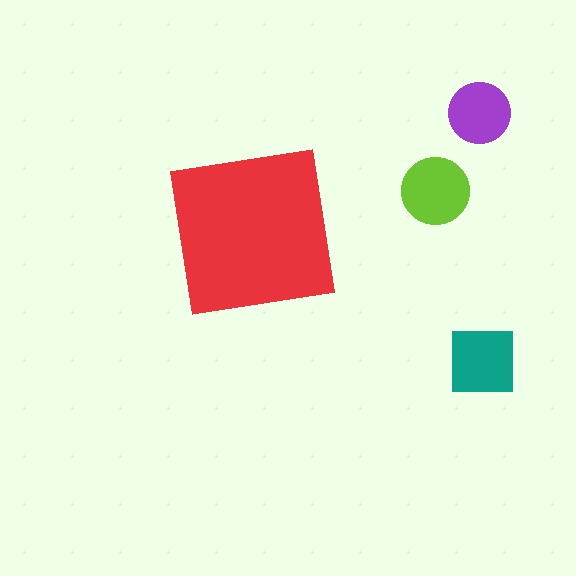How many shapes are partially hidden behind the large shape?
0 shapes are partially hidden.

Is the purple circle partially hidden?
No, the purple circle is fully visible.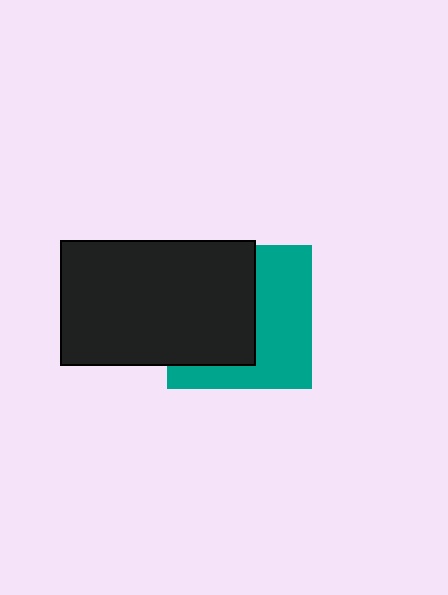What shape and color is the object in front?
The object in front is a black rectangle.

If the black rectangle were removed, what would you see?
You would see the complete teal square.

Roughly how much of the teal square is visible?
About half of it is visible (roughly 49%).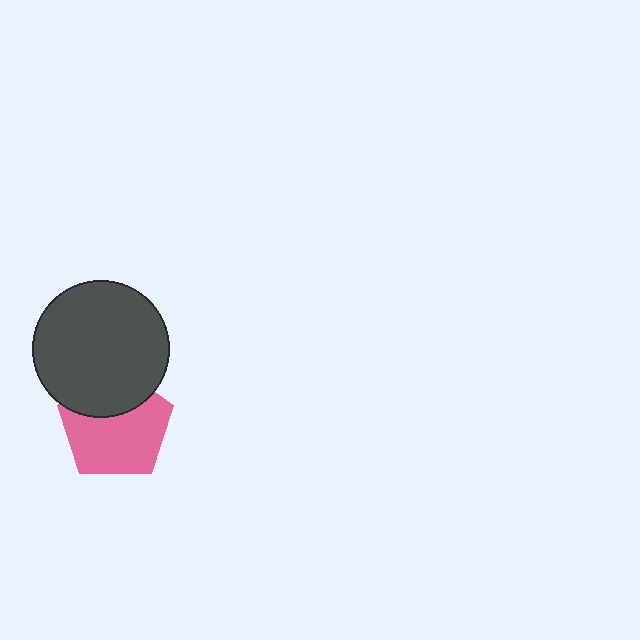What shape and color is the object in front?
The object in front is a dark gray circle.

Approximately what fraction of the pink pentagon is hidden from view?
Roughly 33% of the pink pentagon is hidden behind the dark gray circle.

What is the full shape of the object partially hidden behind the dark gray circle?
The partially hidden object is a pink pentagon.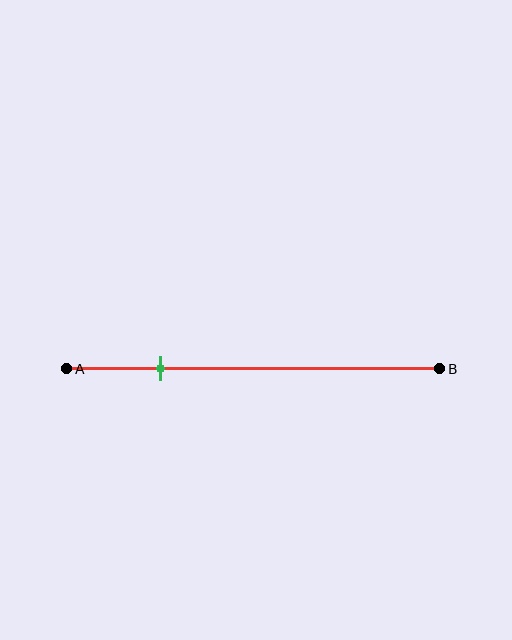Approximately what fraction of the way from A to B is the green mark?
The green mark is approximately 25% of the way from A to B.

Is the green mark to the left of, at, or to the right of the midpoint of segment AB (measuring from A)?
The green mark is to the left of the midpoint of segment AB.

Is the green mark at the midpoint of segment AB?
No, the mark is at about 25% from A, not at the 50% midpoint.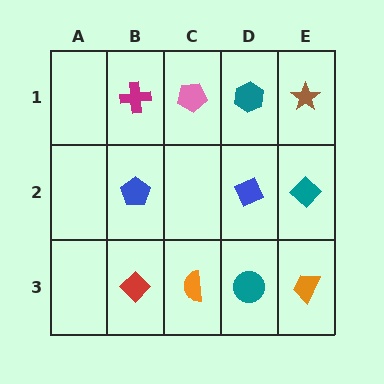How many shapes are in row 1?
4 shapes.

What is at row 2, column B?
A blue pentagon.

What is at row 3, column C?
An orange semicircle.